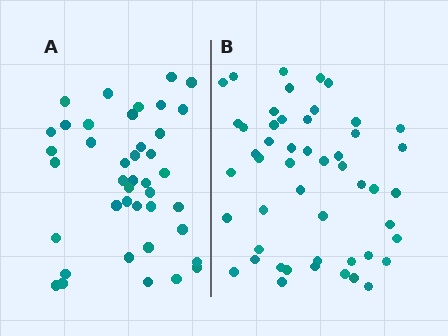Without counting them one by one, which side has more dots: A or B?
Region B (the right region) has more dots.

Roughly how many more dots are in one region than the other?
Region B has roughly 8 or so more dots than region A.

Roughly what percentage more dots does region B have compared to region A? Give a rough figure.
About 20% more.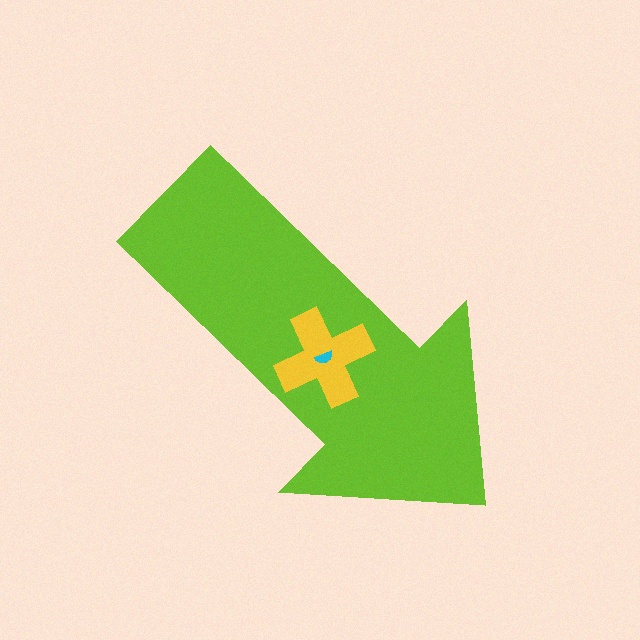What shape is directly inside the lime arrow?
The yellow cross.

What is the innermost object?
The cyan semicircle.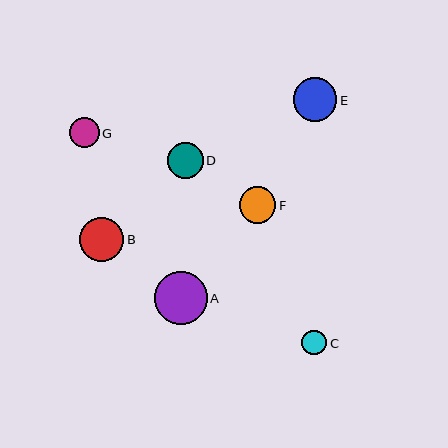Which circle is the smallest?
Circle C is the smallest with a size of approximately 25 pixels.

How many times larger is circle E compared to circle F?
Circle E is approximately 1.2 times the size of circle F.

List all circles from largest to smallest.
From largest to smallest: A, B, E, F, D, G, C.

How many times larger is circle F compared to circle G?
Circle F is approximately 1.2 times the size of circle G.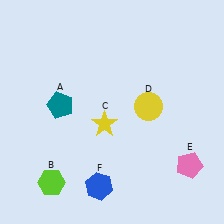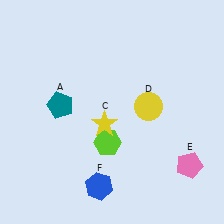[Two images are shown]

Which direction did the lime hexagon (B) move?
The lime hexagon (B) moved right.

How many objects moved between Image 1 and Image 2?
1 object moved between the two images.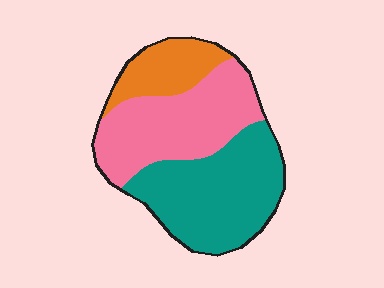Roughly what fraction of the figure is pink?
Pink covers roughly 40% of the figure.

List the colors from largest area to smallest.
From largest to smallest: teal, pink, orange.